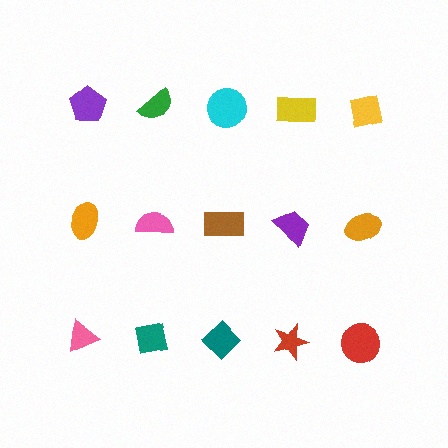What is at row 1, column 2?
A green semicircle.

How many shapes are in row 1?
5 shapes.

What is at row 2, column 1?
An orange ellipse.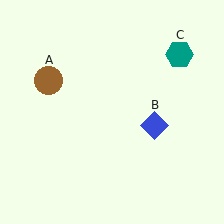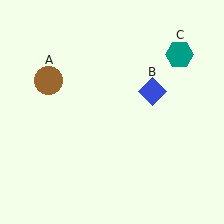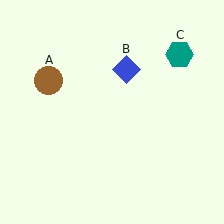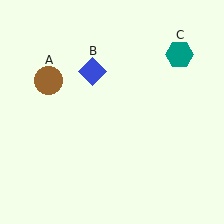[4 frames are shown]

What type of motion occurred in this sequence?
The blue diamond (object B) rotated counterclockwise around the center of the scene.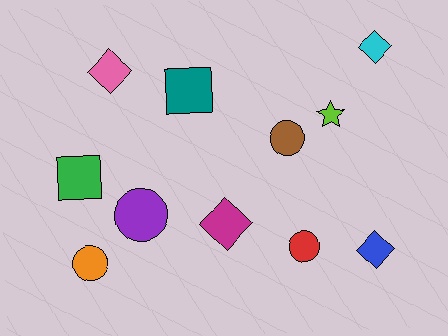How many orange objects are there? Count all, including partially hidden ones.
There is 1 orange object.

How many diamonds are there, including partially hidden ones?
There are 4 diamonds.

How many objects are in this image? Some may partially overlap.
There are 11 objects.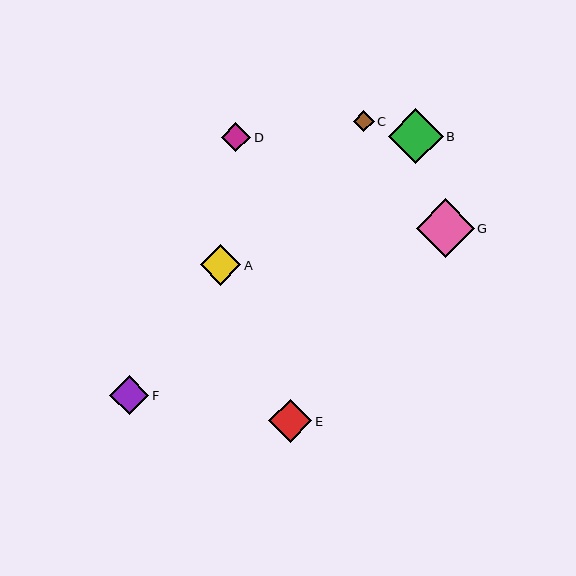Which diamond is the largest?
Diamond G is the largest with a size of approximately 58 pixels.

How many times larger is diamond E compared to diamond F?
Diamond E is approximately 1.1 times the size of diamond F.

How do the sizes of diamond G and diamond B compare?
Diamond G and diamond B are approximately the same size.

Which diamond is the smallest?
Diamond C is the smallest with a size of approximately 21 pixels.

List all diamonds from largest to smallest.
From largest to smallest: G, B, E, A, F, D, C.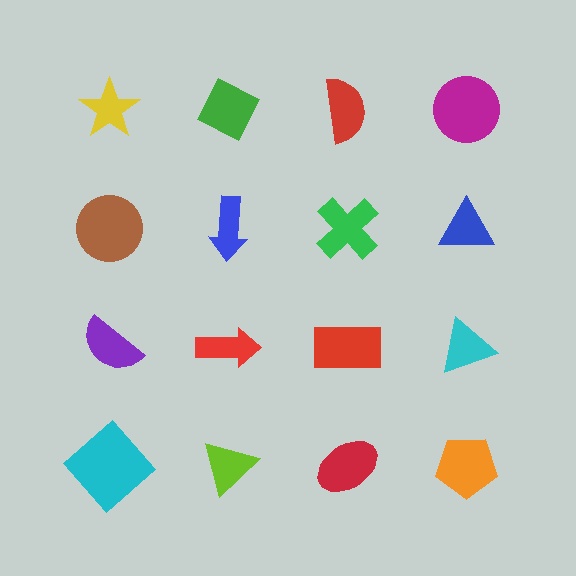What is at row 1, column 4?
A magenta circle.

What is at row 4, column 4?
An orange pentagon.